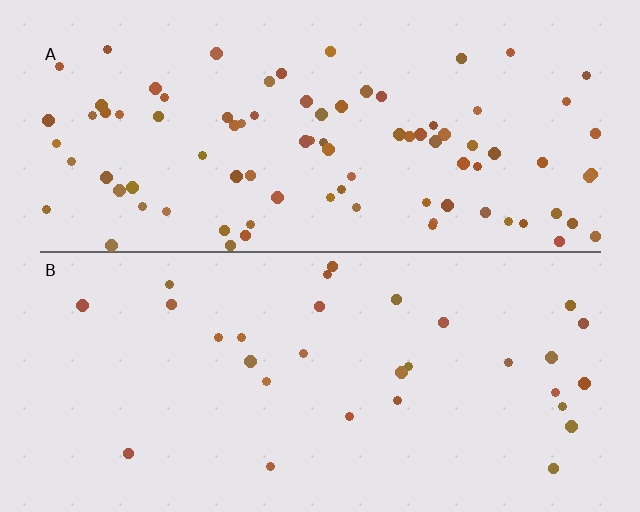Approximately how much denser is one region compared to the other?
Approximately 2.9× — region A over region B.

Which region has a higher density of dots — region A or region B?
A (the top).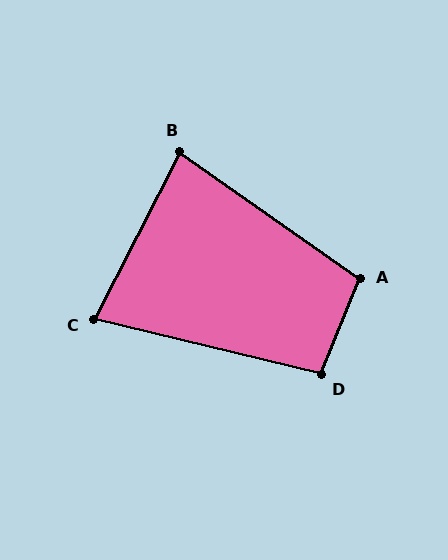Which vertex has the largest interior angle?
A, at approximately 103 degrees.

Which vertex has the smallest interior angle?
C, at approximately 77 degrees.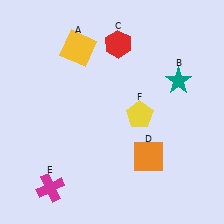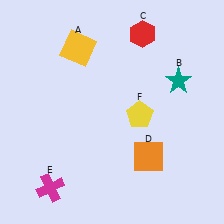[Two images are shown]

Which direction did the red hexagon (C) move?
The red hexagon (C) moved right.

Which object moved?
The red hexagon (C) moved right.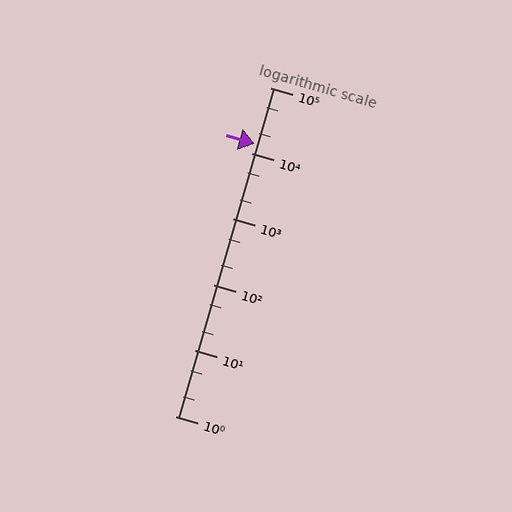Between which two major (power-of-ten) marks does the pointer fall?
The pointer is between 10000 and 100000.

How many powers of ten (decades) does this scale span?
The scale spans 5 decades, from 1 to 100000.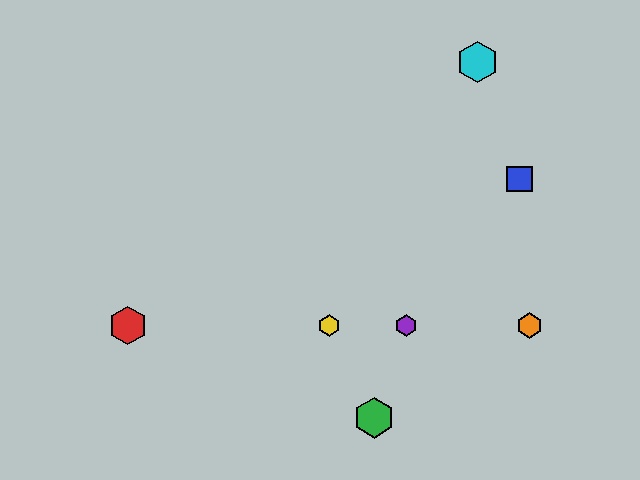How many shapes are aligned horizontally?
4 shapes (the red hexagon, the yellow hexagon, the purple hexagon, the orange hexagon) are aligned horizontally.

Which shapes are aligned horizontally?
The red hexagon, the yellow hexagon, the purple hexagon, the orange hexagon are aligned horizontally.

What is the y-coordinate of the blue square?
The blue square is at y≈179.